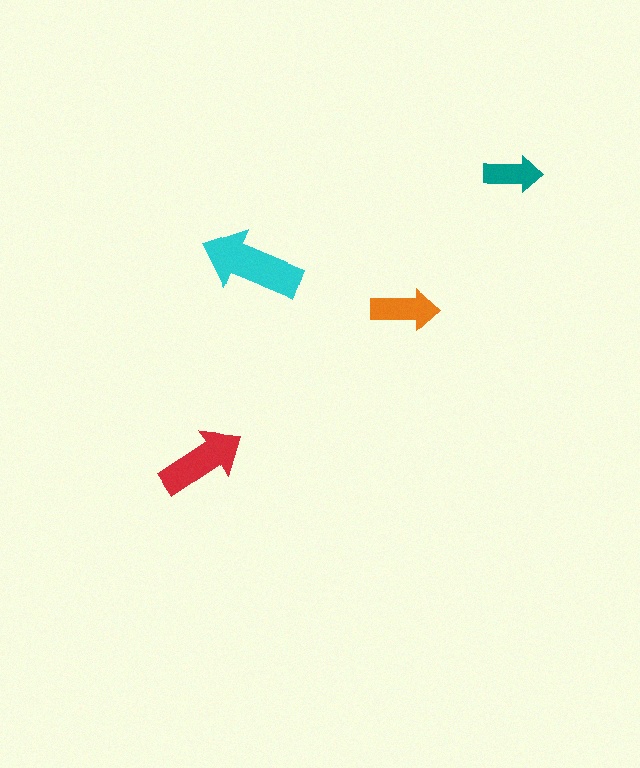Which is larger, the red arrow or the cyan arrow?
The cyan one.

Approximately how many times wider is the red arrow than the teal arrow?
About 1.5 times wider.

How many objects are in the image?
There are 4 objects in the image.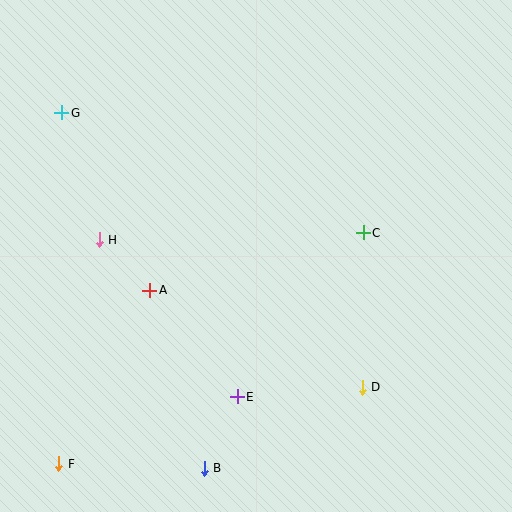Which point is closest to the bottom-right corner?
Point D is closest to the bottom-right corner.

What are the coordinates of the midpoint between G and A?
The midpoint between G and A is at (106, 201).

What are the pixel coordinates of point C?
Point C is at (363, 233).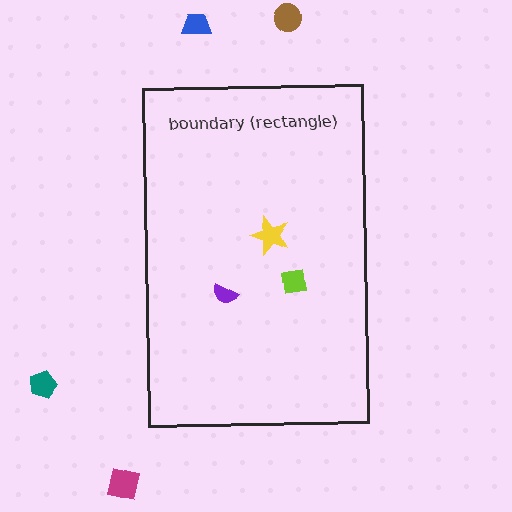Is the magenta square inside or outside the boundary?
Outside.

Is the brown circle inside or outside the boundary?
Outside.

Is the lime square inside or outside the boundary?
Inside.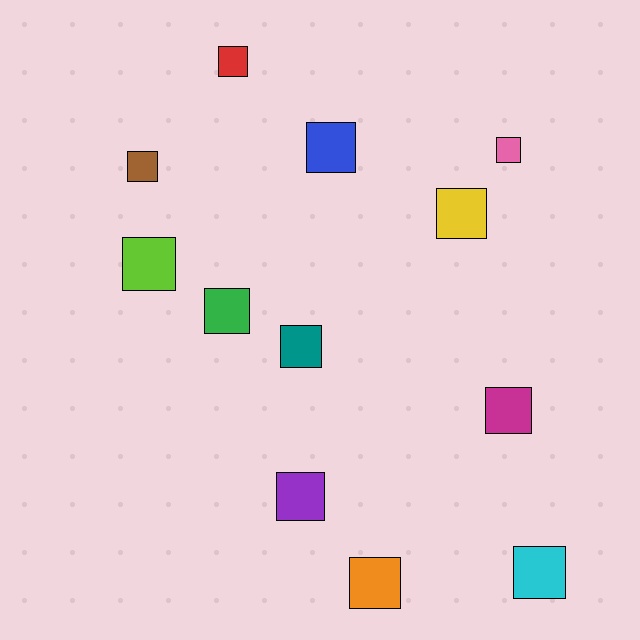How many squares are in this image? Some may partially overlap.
There are 12 squares.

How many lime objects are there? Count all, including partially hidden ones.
There is 1 lime object.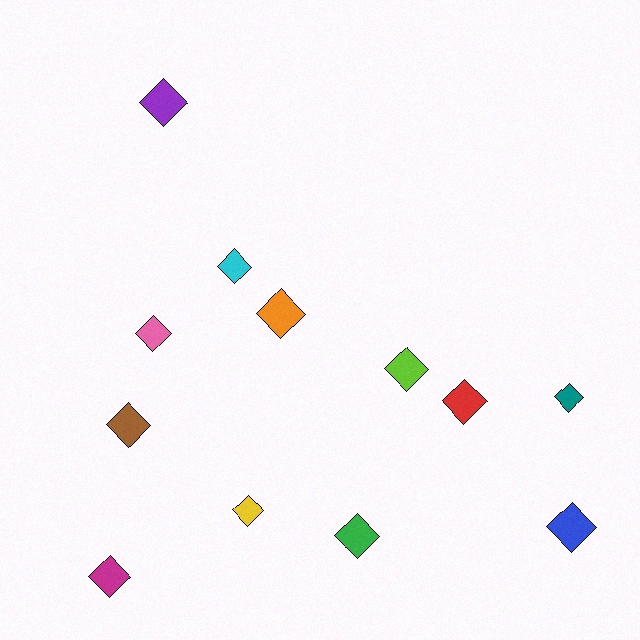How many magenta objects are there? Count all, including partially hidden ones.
There is 1 magenta object.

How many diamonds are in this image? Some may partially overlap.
There are 12 diamonds.